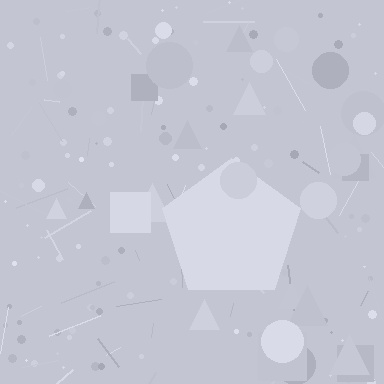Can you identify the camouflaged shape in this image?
The camouflaged shape is a pentagon.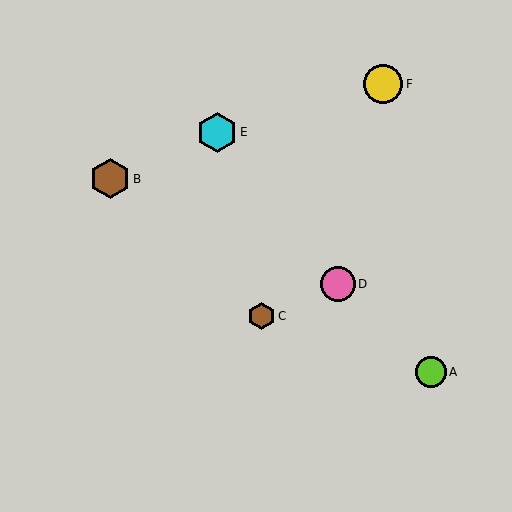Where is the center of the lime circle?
The center of the lime circle is at (431, 372).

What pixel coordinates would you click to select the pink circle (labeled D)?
Click at (338, 284) to select the pink circle D.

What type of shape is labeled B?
Shape B is a brown hexagon.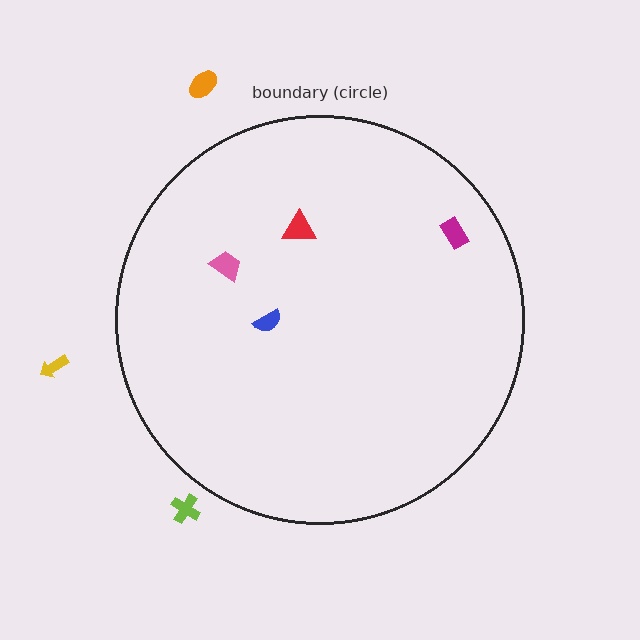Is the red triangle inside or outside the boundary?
Inside.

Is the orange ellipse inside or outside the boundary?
Outside.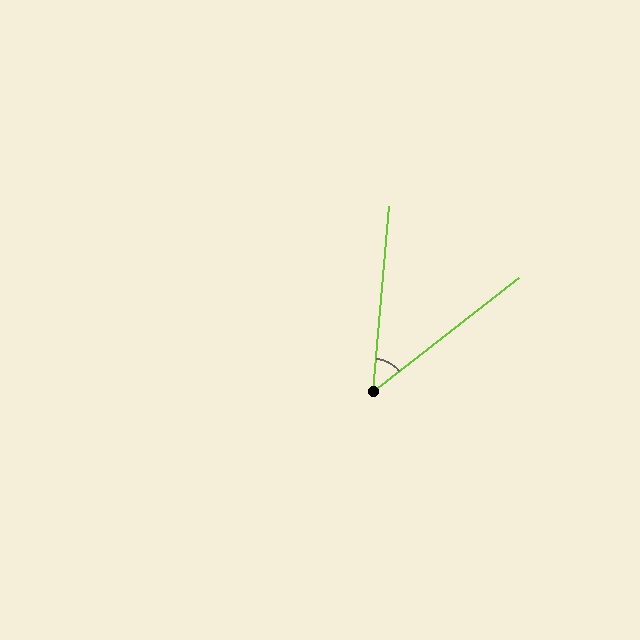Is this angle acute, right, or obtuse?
It is acute.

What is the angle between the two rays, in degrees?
Approximately 47 degrees.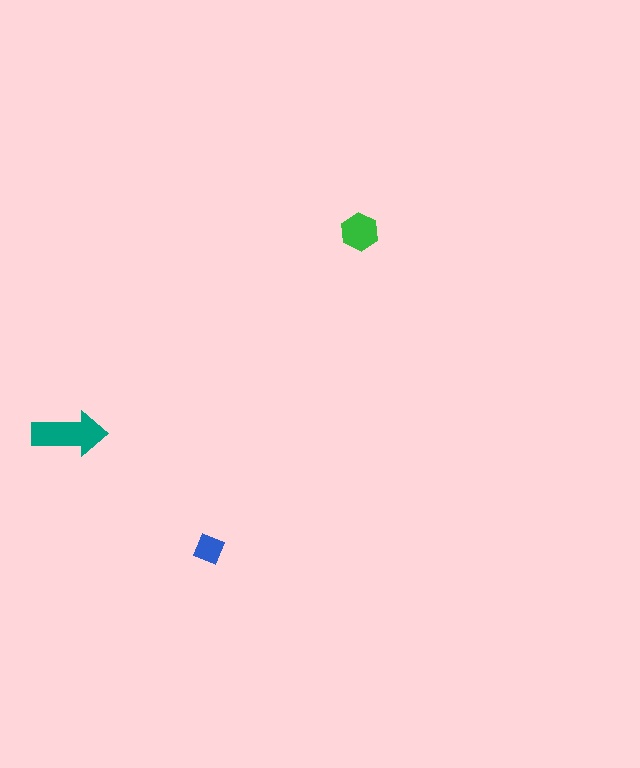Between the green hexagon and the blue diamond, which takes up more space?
The green hexagon.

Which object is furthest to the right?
The green hexagon is rightmost.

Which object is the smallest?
The blue diamond.